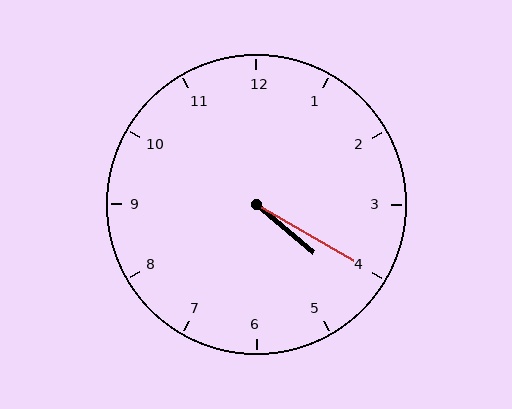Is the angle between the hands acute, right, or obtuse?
It is acute.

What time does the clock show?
4:20.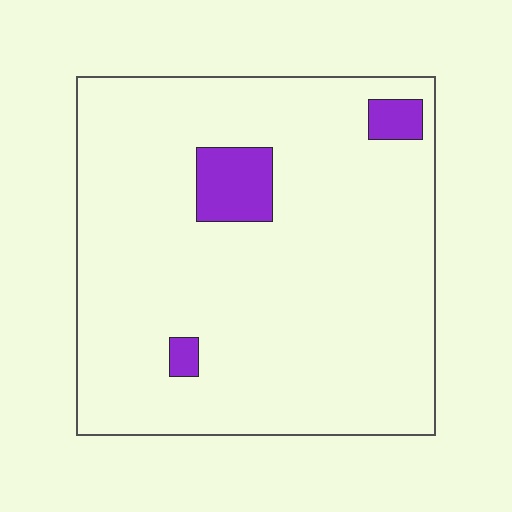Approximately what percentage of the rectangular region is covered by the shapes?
Approximately 5%.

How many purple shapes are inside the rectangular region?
3.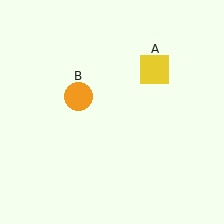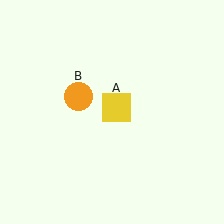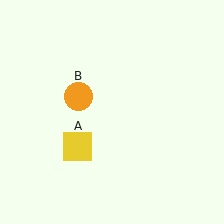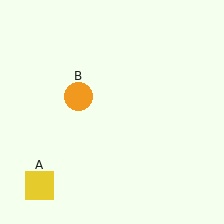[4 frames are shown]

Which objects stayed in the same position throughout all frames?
Orange circle (object B) remained stationary.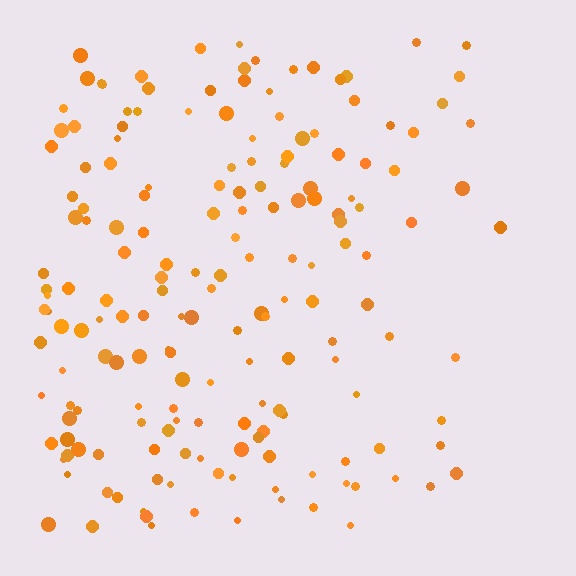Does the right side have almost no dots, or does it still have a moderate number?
Still a moderate number, just noticeably fewer than the left.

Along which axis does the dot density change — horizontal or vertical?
Horizontal.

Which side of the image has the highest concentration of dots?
The left.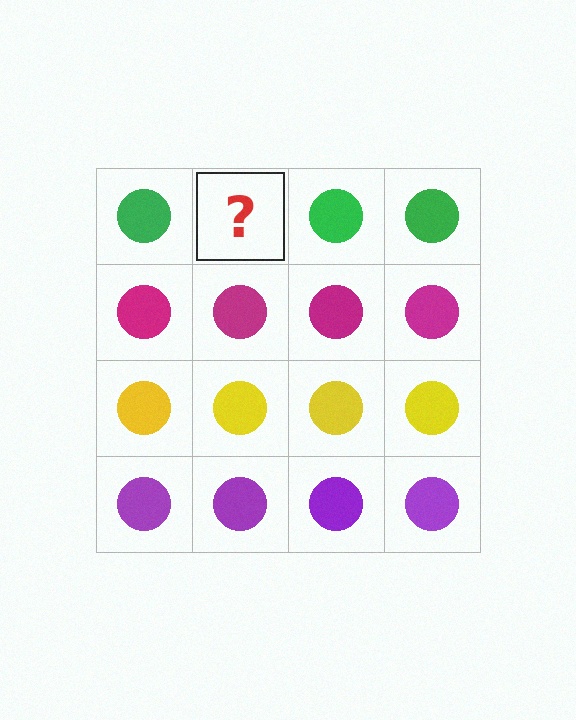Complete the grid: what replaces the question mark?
The question mark should be replaced with a green circle.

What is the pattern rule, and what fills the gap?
The rule is that each row has a consistent color. The gap should be filled with a green circle.